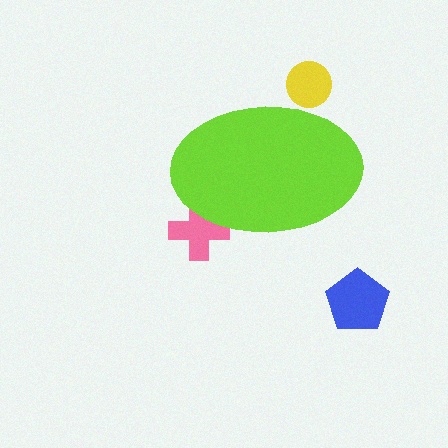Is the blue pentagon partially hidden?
No, the blue pentagon is fully visible.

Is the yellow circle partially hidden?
Yes, the yellow circle is partially hidden behind the lime ellipse.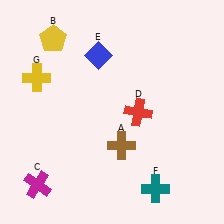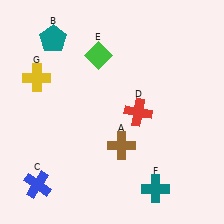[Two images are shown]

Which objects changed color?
B changed from yellow to teal. C changed from magenta to blue. E changed from blue to green.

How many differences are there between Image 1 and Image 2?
There are 3 differences between the two images.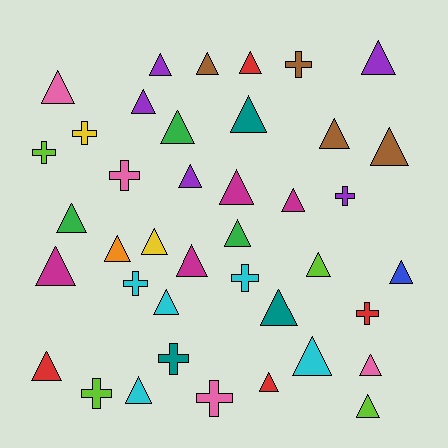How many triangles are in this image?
There are 29 triangles.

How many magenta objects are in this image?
There are 4 magenta objects.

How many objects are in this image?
There are 40 objects.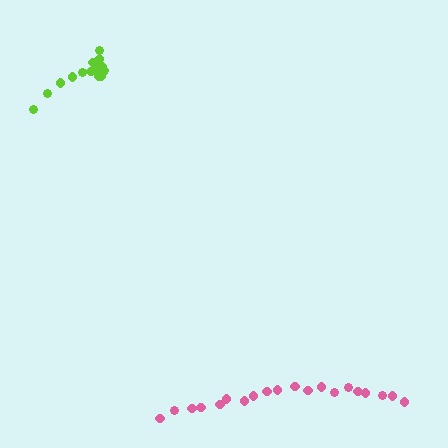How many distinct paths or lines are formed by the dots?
There are 2 distinct paths.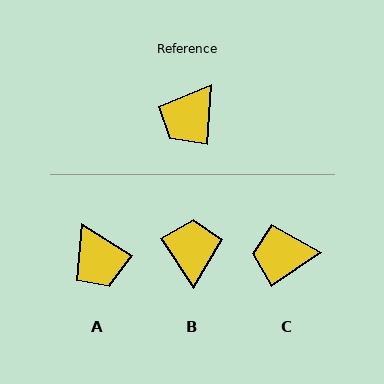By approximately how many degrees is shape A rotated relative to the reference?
Approximately 62 degrees counter-clockwise.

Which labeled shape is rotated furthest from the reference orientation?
B, about 142 degrees away.